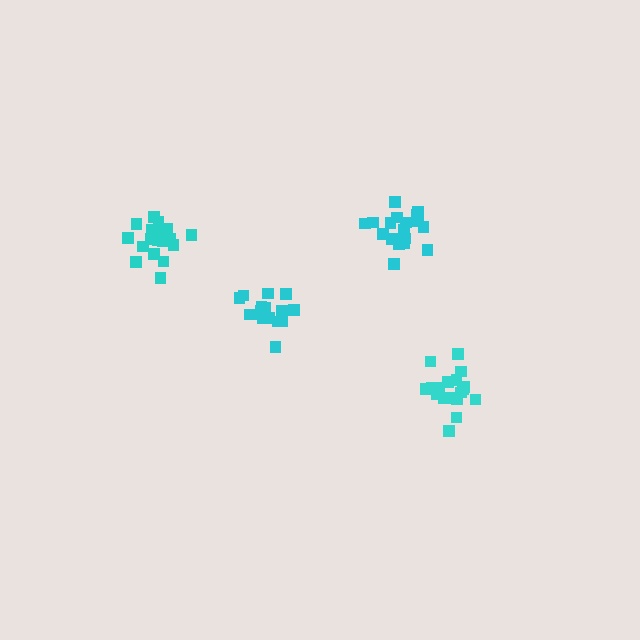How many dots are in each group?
Group 1: 16 dots, Group 2: 18 dots, Group 3: 19 dots, Group 4: 19 dots (72 total).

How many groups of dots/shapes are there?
There are 4 groups.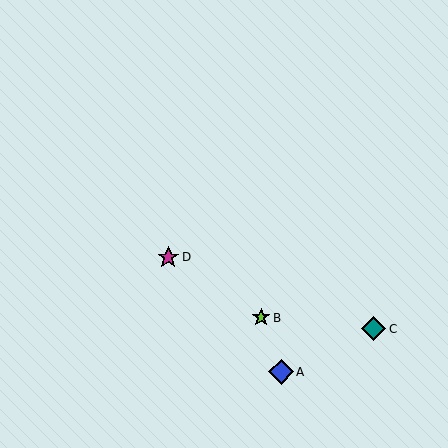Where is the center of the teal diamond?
The center of the teal diamond is at (374, 329).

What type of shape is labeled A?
Shape A is a blue diamond.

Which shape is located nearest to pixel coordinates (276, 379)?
The blue diamond (labeled A) at (281, 372) is nearest to that location.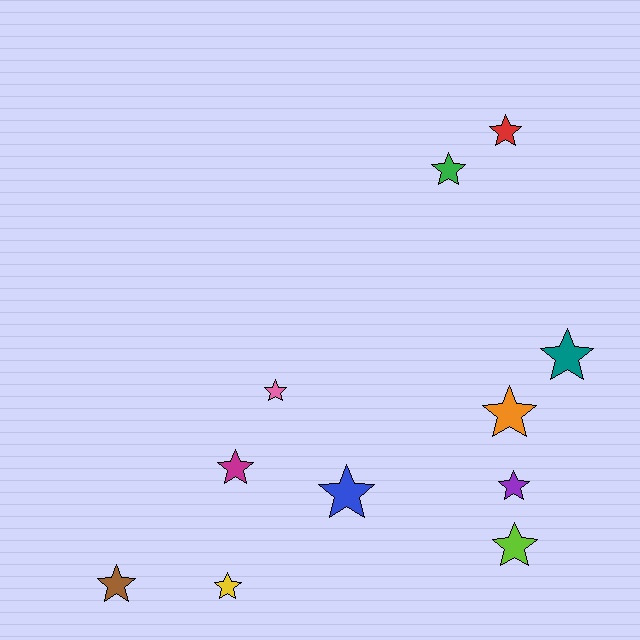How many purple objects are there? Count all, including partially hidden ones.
There is 1 purple object.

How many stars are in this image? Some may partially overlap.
There are 11 stars.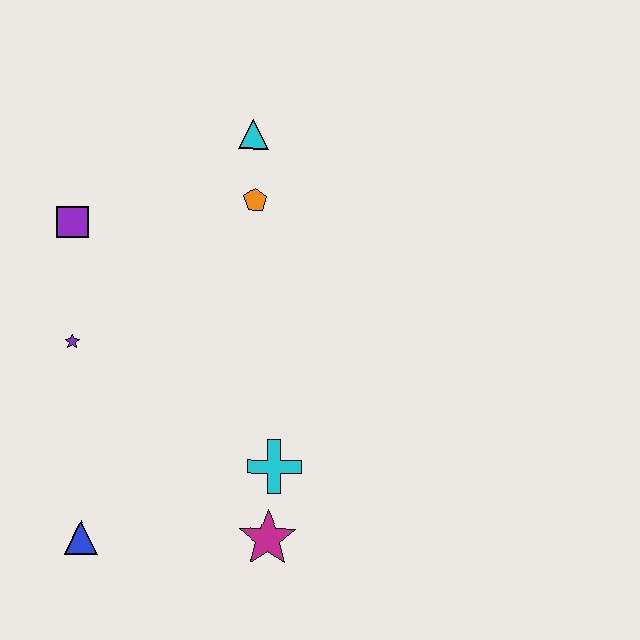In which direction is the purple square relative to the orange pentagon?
The purple square is to the left of the orange pentagon.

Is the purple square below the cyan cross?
No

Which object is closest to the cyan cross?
The magenta star is closest to the cyan cross.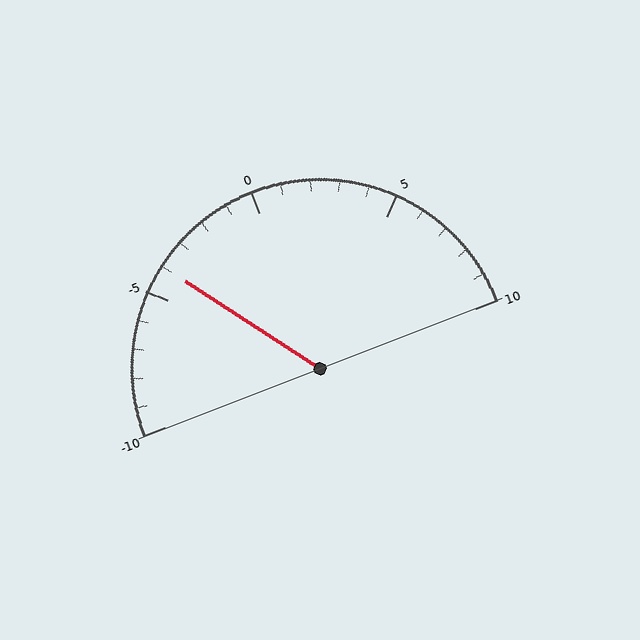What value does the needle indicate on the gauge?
The needle indicates approximately -4.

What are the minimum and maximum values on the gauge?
The gauge ranges from -10 to 10.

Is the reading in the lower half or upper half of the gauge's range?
The reading is in the lower half of the range (-10 to 10).